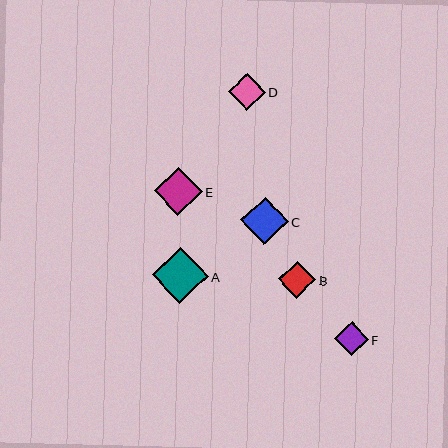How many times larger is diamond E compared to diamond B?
Diamond E is approximately 1.3 times the size of diamond B.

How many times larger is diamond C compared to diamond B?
Diamond C is approximately 1.3 times the size of diamond B.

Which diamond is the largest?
Diamond A is the largest with a size of approximately 56 pixels.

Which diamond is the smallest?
Diamond F is the smallest with a size of approximately 33 pixels.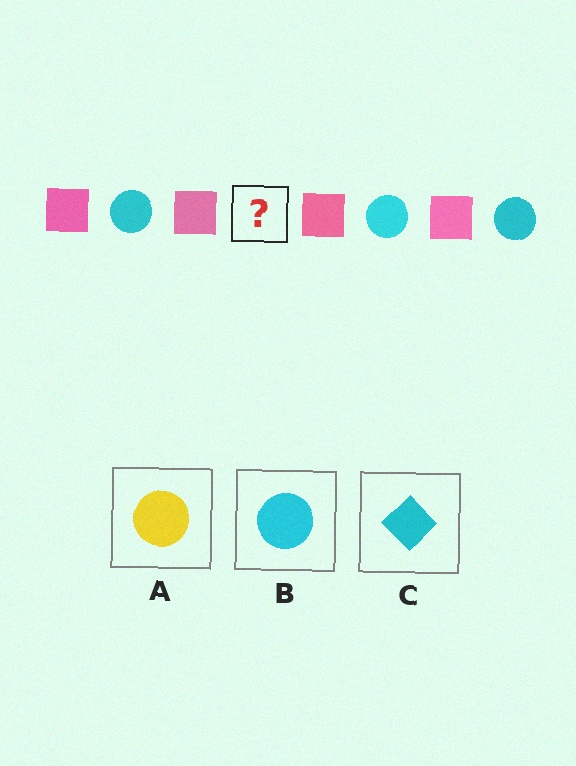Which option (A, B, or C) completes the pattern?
B.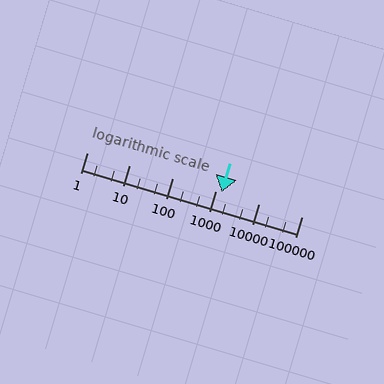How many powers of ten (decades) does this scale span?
The scale spans 5 decades, from 1 to 100000.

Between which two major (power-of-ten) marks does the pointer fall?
The pointer is between 1000 and 10000.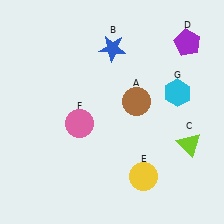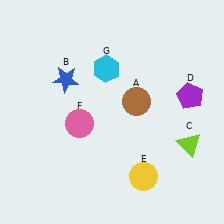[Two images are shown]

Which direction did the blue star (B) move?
The blue star (B) moved left.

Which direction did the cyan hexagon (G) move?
The cyan hexagon (G) moved left.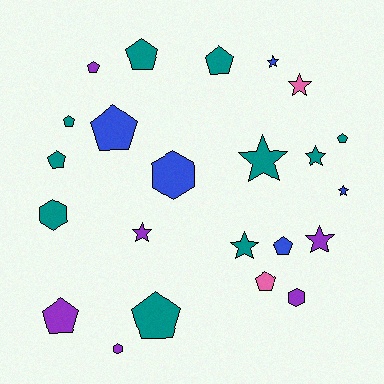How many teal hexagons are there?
There is 1 teal hexagon.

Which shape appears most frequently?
Pentagon, with 11 objects.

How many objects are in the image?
There are 23 objects.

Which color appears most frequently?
Teal, with 10 objects.